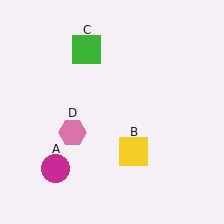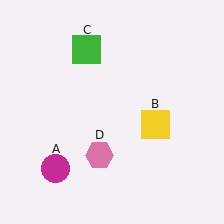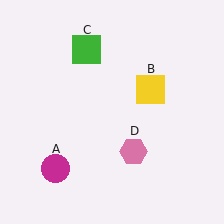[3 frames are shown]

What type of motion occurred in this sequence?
The yellow square (object B), pink hexagon (object D) rotated counterclockwise around the center of the scene.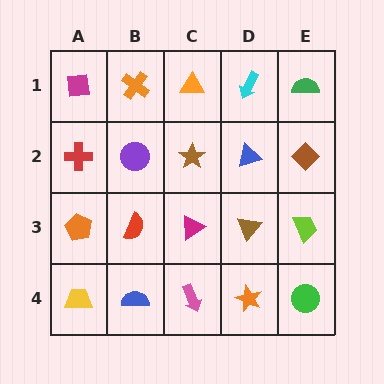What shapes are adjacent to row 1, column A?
A red cross (row 2, column A), an orange cross (row 1, column B).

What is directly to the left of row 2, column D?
A brown star.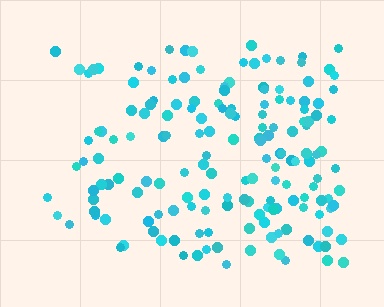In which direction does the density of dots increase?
From left to right, with the right side densest.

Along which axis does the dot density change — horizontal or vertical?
Horizontal.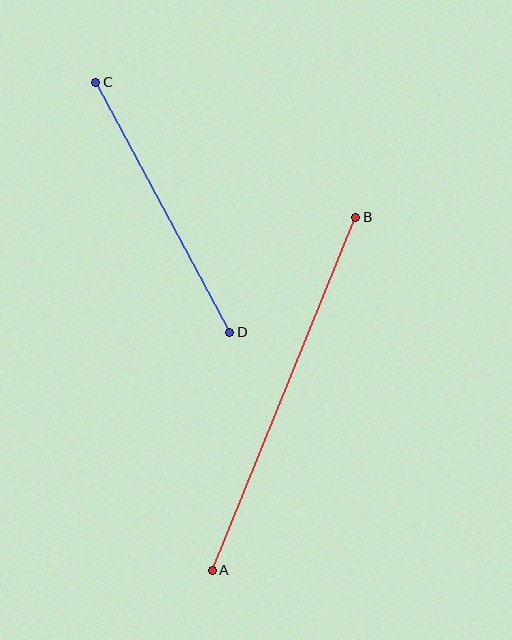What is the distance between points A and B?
The distance is approximately 381 pixels.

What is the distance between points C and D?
The distance is approximately 283 pixels.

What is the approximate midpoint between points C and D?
The midpoint is at approximately (163, 207) pixels.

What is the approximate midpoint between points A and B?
The midpoint is at approximately (284, 394) pixels.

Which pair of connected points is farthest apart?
Points A and B are farthest apart.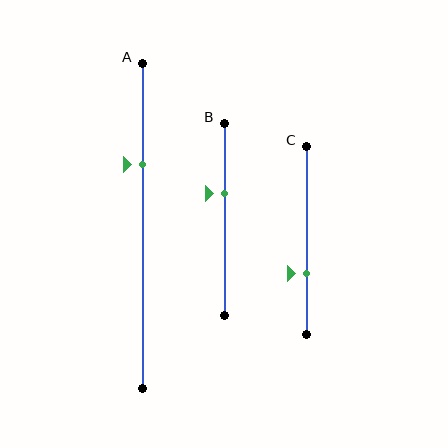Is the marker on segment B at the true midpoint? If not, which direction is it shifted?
No, the marker on segment B is shifted upward by about 14% of the segment length.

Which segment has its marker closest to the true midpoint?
Segment B has its marker closest to the true midpoint.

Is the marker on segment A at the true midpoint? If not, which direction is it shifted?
No, the marker on segment A is shifted upward by about 19% of the segment length.